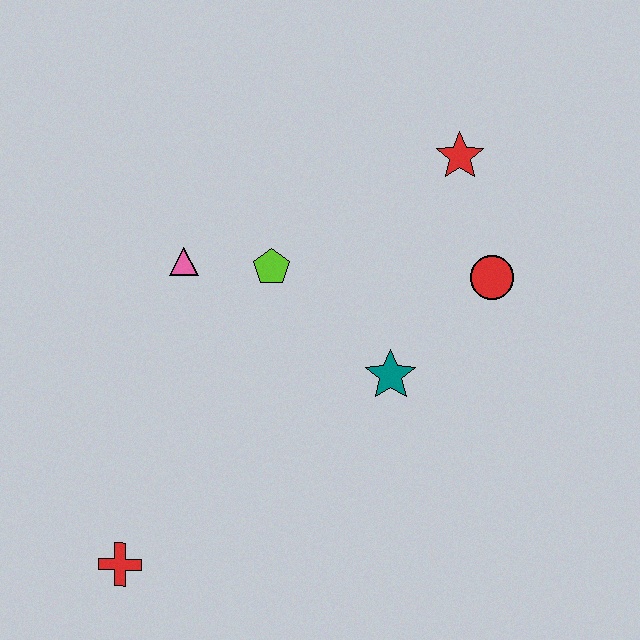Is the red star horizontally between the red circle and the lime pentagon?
Yes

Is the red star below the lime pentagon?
No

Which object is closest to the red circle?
The red star is closest to the red circle.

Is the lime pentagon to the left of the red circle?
Yes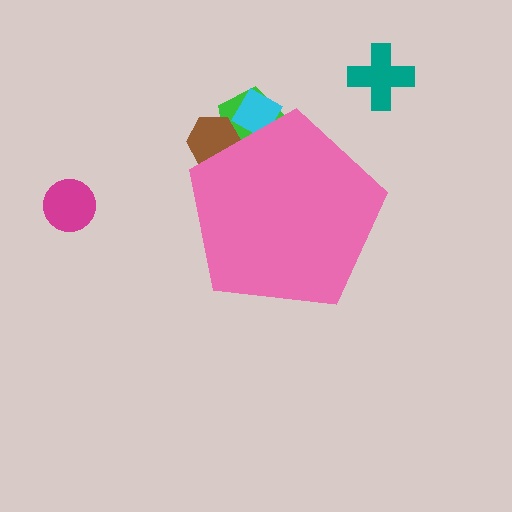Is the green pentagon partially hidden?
Yes, the green pentagon is partially hidden behind the pink pentagon.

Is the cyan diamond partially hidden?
Yes, the cyan diamond is partially hidden behind the pink pentagon.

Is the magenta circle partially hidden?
No, the magenta circle is fully visible.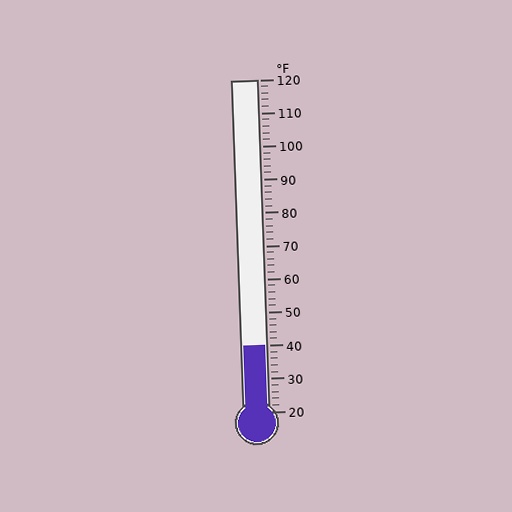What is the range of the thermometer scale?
The thermometer scale ranges from 20°F to 120°F.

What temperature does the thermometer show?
The thermometer shows approximately 40°F.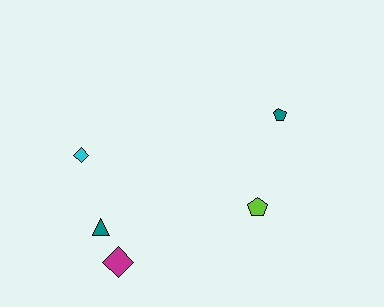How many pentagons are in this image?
There are 2 pentagons.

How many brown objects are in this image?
There are no brown objects.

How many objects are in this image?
There are 5 objects.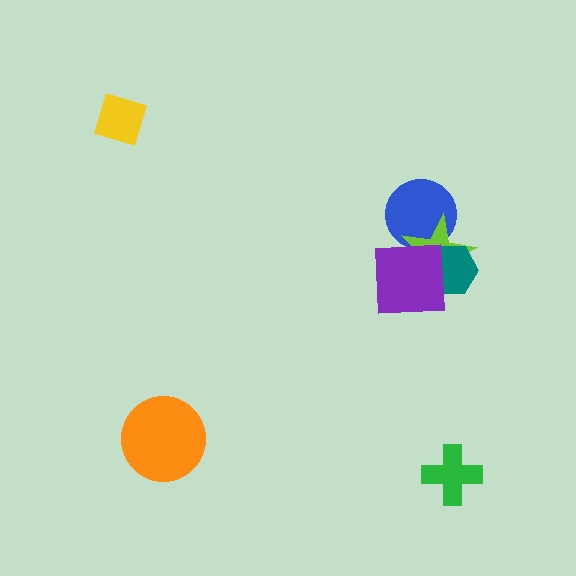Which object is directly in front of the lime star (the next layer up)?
The teal hexagon is directly in front of the lime star.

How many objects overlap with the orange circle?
0 objects overlap with the orange circle.